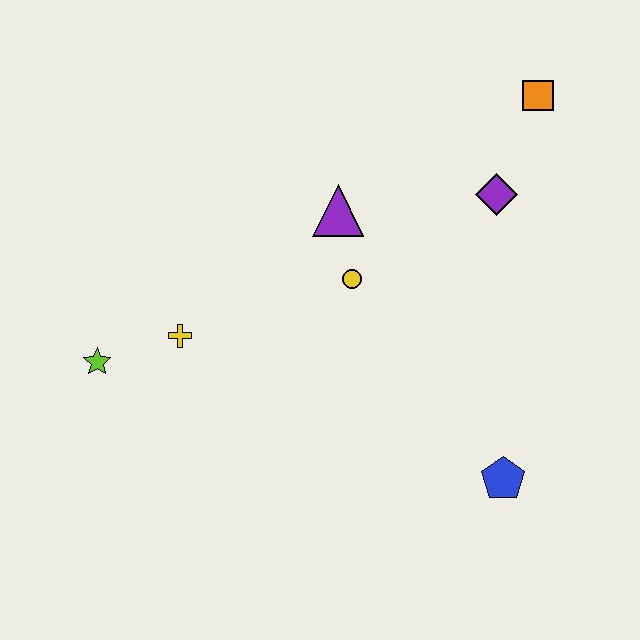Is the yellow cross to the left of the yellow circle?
Yes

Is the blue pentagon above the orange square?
No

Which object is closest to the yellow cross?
The lime star is closest to the yellow cross.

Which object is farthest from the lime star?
The orange square is farthest from the lime star.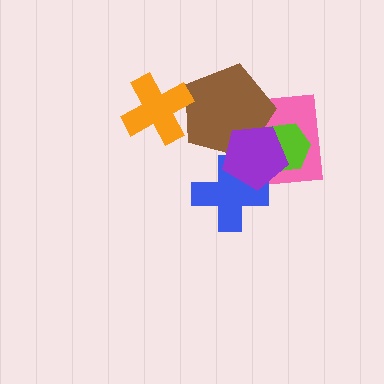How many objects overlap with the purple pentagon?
4 objects overlap with the purple pentagon.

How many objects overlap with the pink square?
4 objects overlap with the pink square.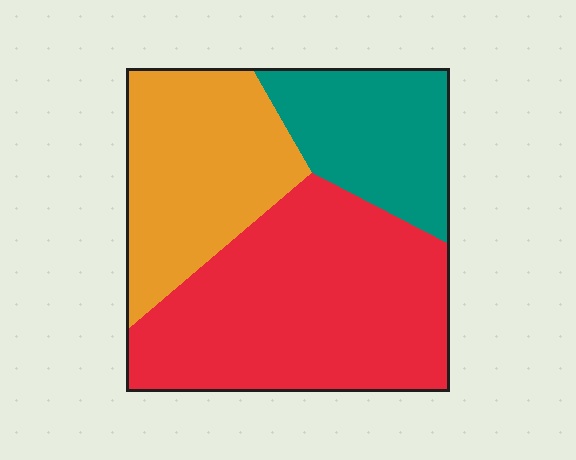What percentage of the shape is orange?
Orange covers about 30% of the shape.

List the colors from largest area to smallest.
From largest to smallest: red, orange, teal.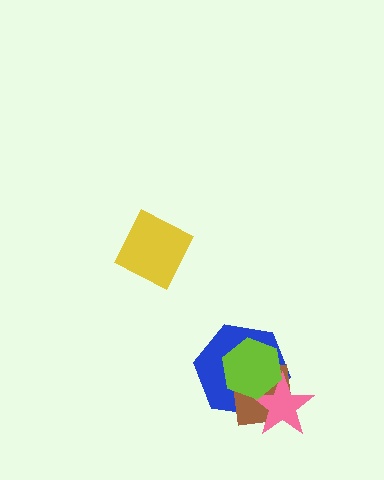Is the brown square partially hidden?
Yes, it is partially covered by another shape.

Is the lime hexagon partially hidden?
No, no other shape covers it.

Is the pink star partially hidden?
Yes, it is partially covered by another shape.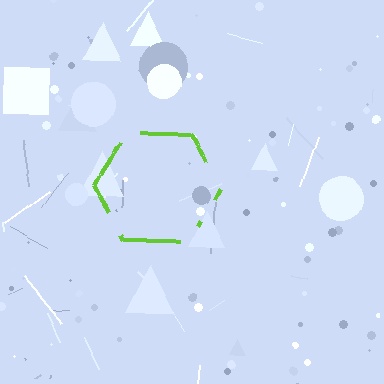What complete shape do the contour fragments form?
The contour fragments form a hexagon.